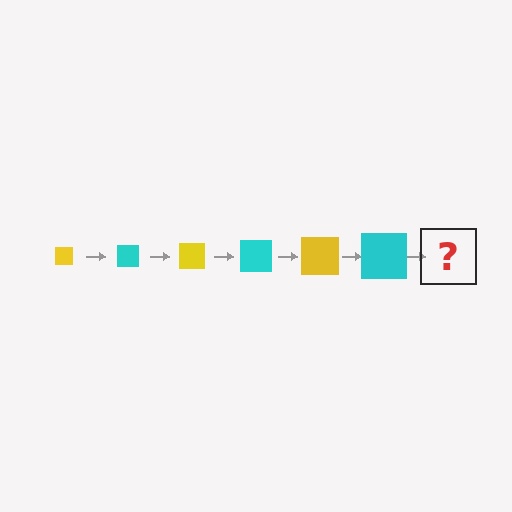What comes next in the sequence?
The next element should be a yellow square, larger than the previous one.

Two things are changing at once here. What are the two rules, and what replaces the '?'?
The two rules are that the square grows larger each step and the color cycles through yellow and cyan. The '?' should be a yellow square, larger than the previous one.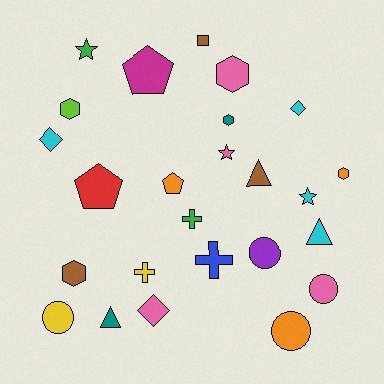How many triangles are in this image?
There are 3 triangles.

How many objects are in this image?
There are 25 objects.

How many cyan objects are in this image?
There are 4 cyan objects.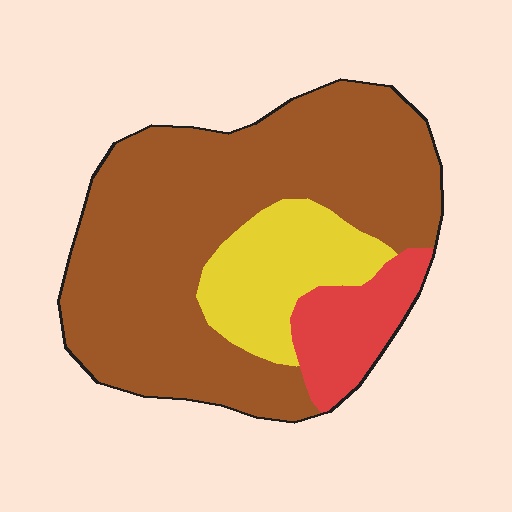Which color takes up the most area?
Brown, at roughly 70%.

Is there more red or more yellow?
Yellow.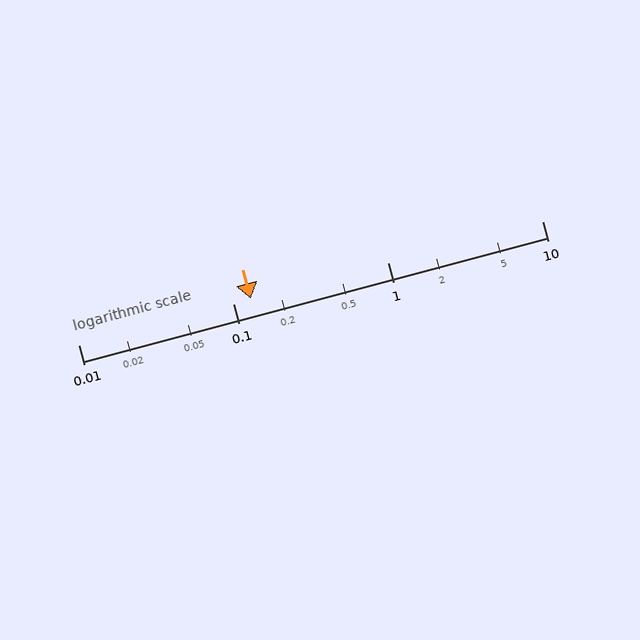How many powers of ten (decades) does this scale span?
The scale spans 3 decades, from 0.01 to 10.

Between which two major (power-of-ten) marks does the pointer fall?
The pointer is between 0.1 and 1.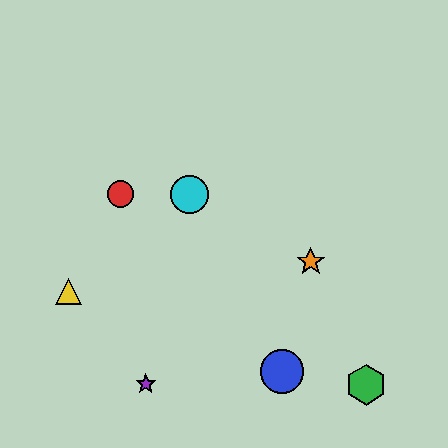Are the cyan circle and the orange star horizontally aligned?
No, the cyan circle is at y≈194 and the orange star is at y≈262.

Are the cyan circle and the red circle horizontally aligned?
Yes, both are at y≈194.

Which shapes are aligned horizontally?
The red circle, the cyan circle are aligned horizontally.